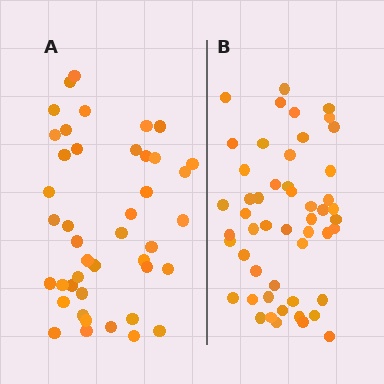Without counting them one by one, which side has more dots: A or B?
Region B (the right region) has more dots.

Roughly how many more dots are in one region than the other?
Region B has roughly 8 or so more dots than region A.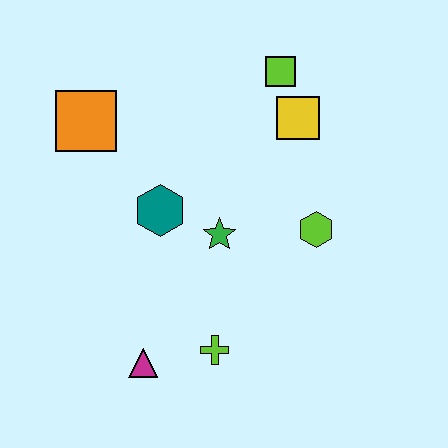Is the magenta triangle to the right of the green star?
No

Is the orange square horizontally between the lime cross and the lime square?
No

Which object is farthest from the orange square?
The lime cross is farthest from the orange square.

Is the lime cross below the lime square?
Yes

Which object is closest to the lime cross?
The magenta triangle is closest to the lime cross.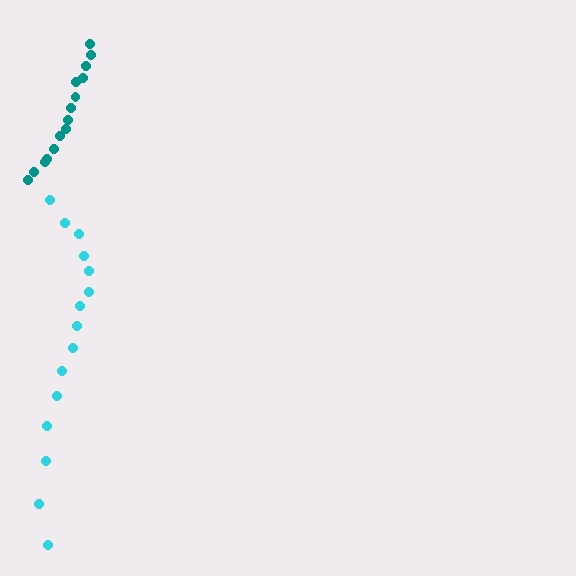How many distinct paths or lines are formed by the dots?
There are 2 distinct paths.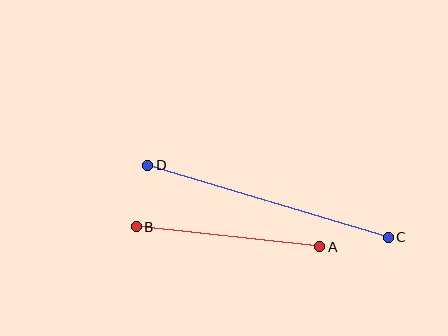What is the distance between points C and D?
The distance is approximately 251 pixels.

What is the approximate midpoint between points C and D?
The midpoint is at approximately (268, 201) pixels.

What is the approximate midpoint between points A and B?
The midpoint is at approximately (228, 237) pixels.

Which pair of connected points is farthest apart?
Points C and D are farthest apart.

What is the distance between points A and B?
The distance is approximately 184 pixels.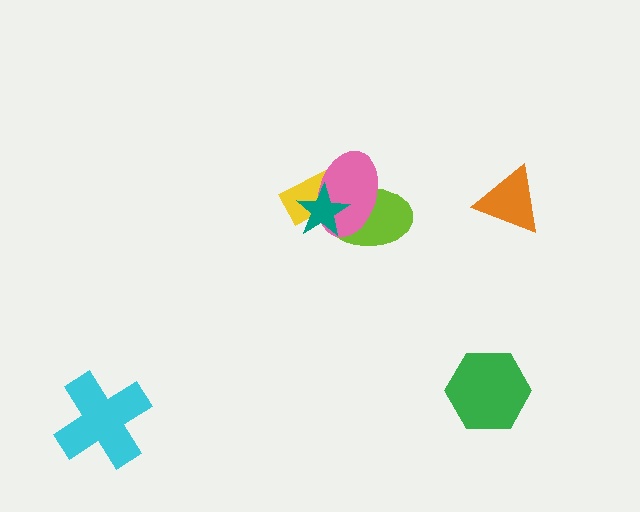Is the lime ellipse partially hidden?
Yes, it is partially covered by another shape.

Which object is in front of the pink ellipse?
The teal star is in front of the pink ellipse.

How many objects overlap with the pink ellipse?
3 objects overlap with the pink ellipse.